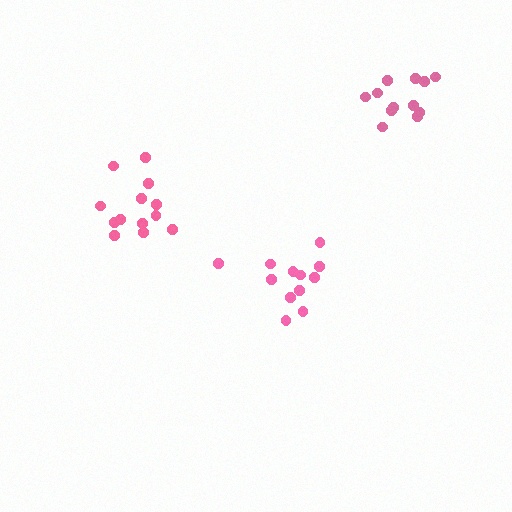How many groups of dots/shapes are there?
There are 3 groups.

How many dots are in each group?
Group 1: 12 dots, Group 2: 12 dots, Group 3: 13 dots (37 total).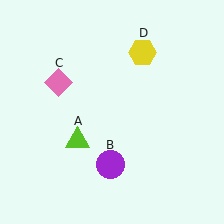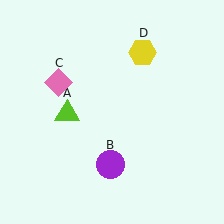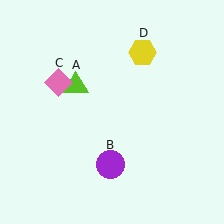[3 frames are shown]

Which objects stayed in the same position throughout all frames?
Purple circle (object B) and pink diamond (object C) and yellow hexagon (object D) remained stationary.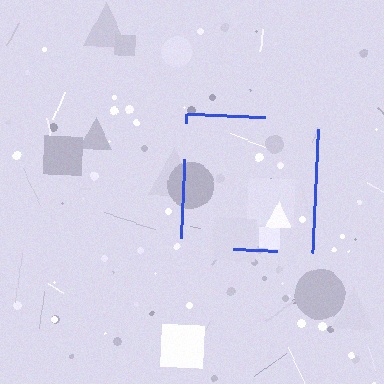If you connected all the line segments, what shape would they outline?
They would outline a square.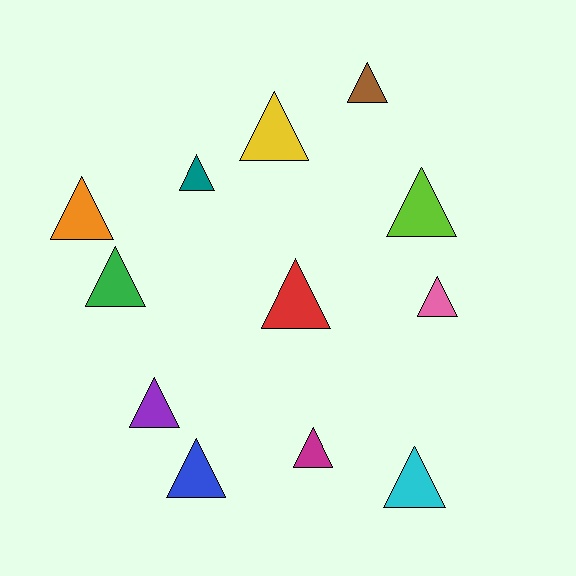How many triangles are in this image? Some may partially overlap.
There are 12 triangles.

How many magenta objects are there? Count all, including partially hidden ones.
There is 1 magenta object.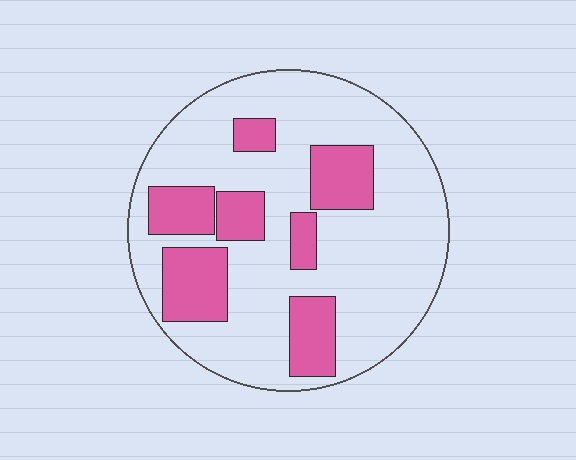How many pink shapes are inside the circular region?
7.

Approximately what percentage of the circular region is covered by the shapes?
Approximately 25%.